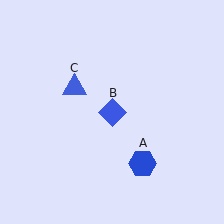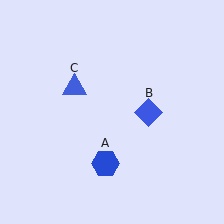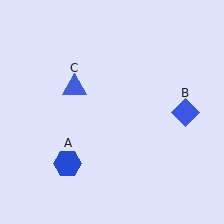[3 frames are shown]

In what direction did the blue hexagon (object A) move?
The blue hexagon (object A) moved left.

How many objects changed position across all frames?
2 objects changed position: blue hexagon (object A), blue diamond (object B).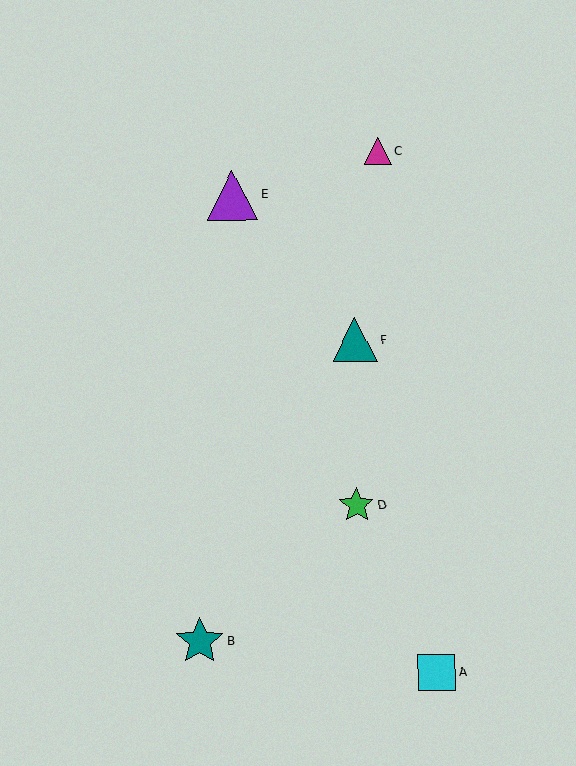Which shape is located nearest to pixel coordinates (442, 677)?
The cyan square (labeled A) at (437, 673) is nearest to that location.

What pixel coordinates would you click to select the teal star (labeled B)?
Click at (200, 641) to select the teal star B.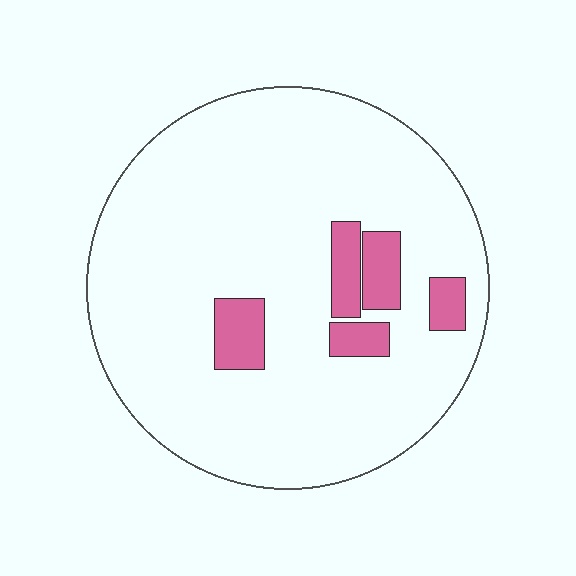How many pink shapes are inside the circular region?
5.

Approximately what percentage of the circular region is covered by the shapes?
Approximately 10%.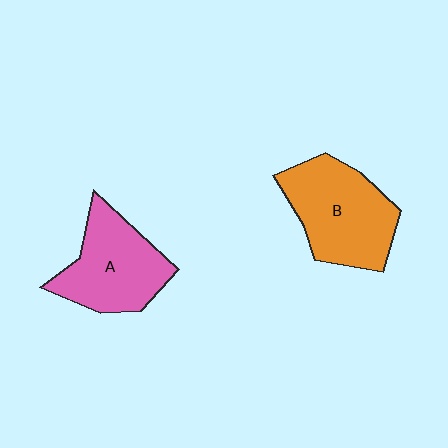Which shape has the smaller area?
Shape A (pink).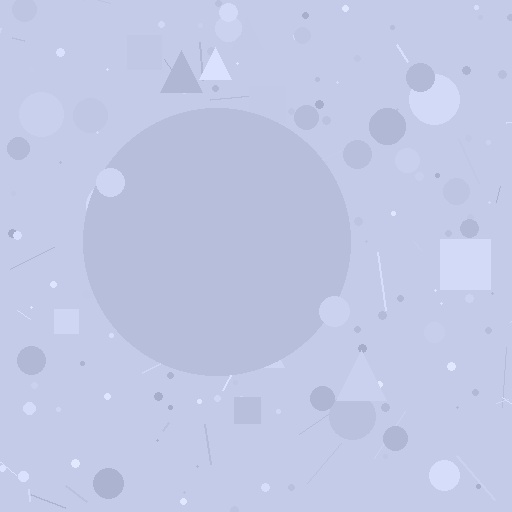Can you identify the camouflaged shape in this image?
The camouflaged shape is a circle.